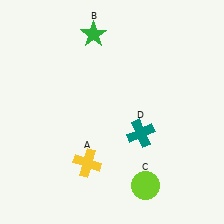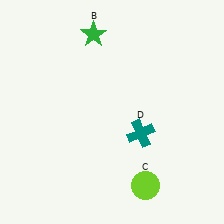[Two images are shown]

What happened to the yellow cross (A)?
The yellow cross (A) was removed in Image 2. It was in the bottom-left area of Image 1.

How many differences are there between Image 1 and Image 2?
There is 1 difference between the two images.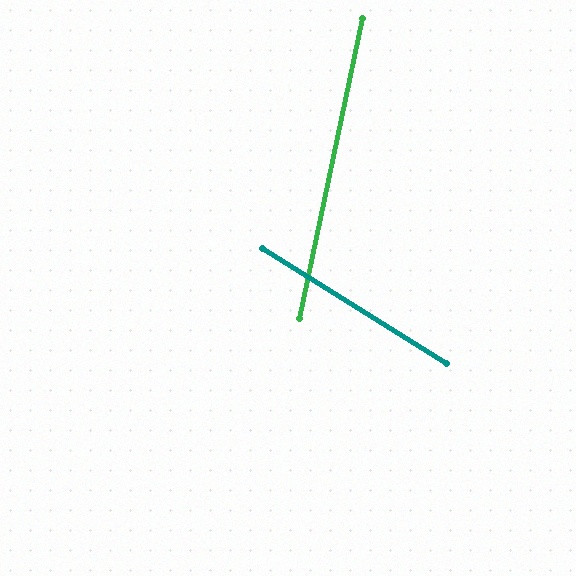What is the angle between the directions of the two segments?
Approximately 70 degrees.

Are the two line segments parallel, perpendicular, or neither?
Neither parallel nor perpendicular — they differ by about 70°.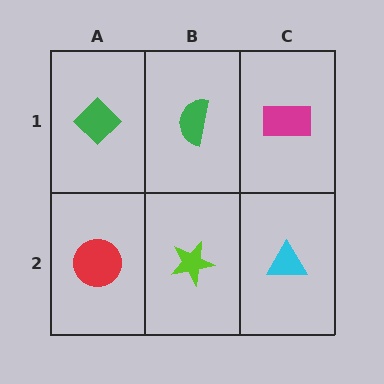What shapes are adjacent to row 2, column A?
A green diamond (row 1, column A), a lime star (row 2, column B).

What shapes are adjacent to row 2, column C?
A magenta rectangle (row 1, column C), a lime star (row 2, column B).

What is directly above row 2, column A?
A green diamond.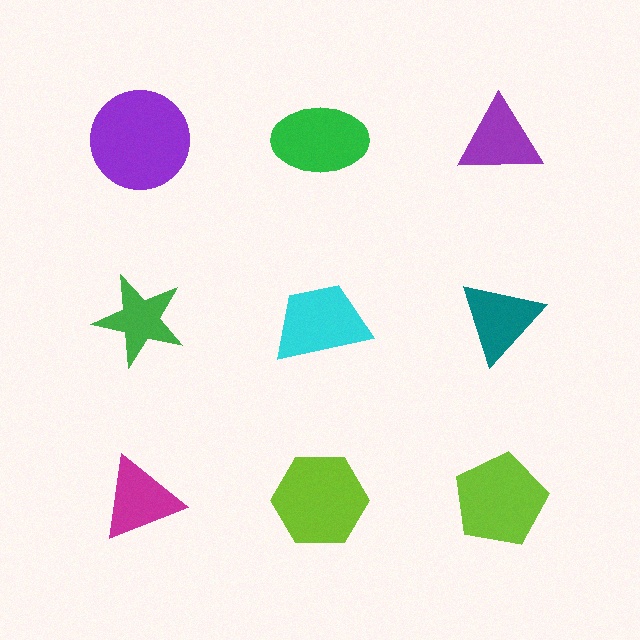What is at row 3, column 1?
A magenta triangle.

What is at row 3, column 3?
A lime pentagon.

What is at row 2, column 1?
A green star.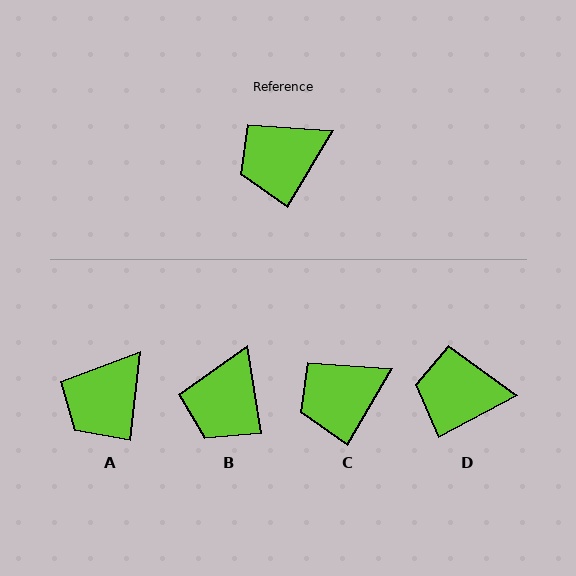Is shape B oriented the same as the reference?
No, it is off by about 40 degrees.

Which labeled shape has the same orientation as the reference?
C.